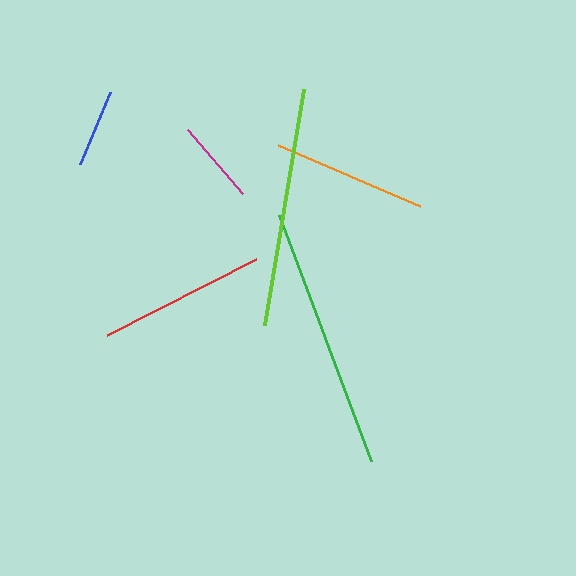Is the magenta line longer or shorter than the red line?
The red line is longer than the magenta line.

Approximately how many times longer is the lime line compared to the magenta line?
The lime line is approximately 2.8 times the length of the magenta line.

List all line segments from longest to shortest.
From longest to shortest: green, lime, red, orange, magenta, blue.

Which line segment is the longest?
The green line is the longest at approximately 263 pixels.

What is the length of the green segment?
The green segment is approximately 263 pixels long.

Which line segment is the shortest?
The blue line is the shortest at approximately 78 pixels.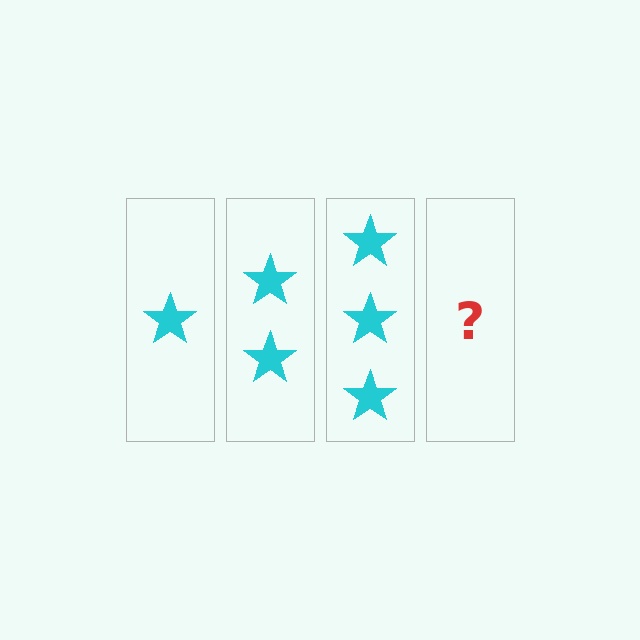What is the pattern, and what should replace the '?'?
The pattern is that each step adds one more star. The '?' should be 4 stars.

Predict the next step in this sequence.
The next step is 4 stars.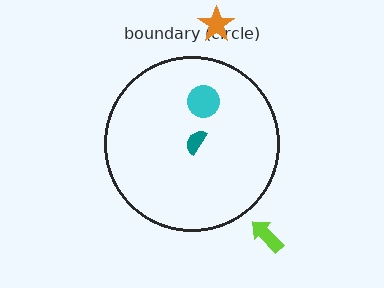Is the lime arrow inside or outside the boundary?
Outside.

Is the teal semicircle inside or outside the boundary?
Inside.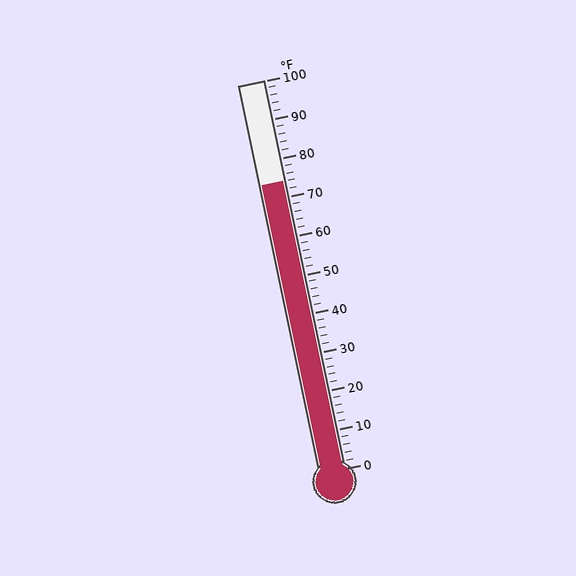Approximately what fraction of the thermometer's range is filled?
The thermometer is filled to approximately 75% of its range.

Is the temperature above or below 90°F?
The temperature is below 90°F.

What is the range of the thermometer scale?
The thermometer scale ranges from 0°F to 100°F.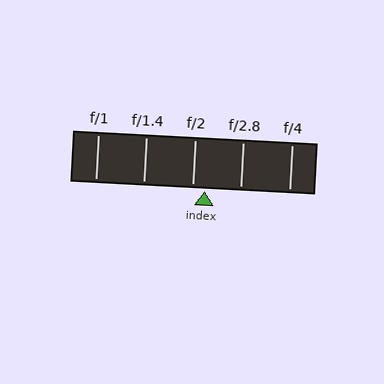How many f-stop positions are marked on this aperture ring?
There are 5 f-stop positions marked.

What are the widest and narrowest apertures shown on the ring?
The widest aperture shown is f/1 and the narrowest is f/4.